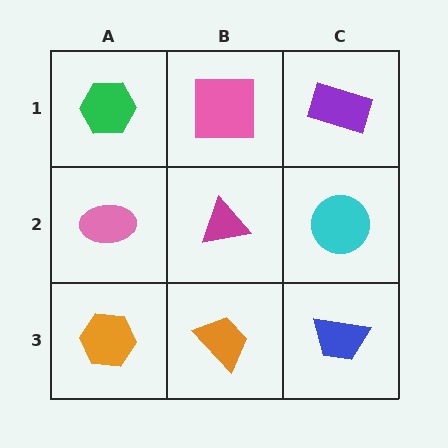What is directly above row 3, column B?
A magenta triangle.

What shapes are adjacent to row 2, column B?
A pink square (row 1, column B), an orange trapezoid (row 3, column B), a pink ellipse (row 2, column A), a cyan circle (row 2, column C).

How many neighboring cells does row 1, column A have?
2.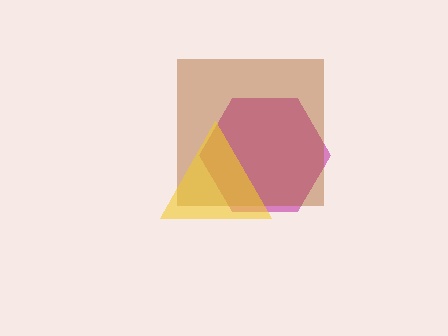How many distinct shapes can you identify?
There are 3 distinct shapes: a magenta hexagon, a brown square, a yellow triangle.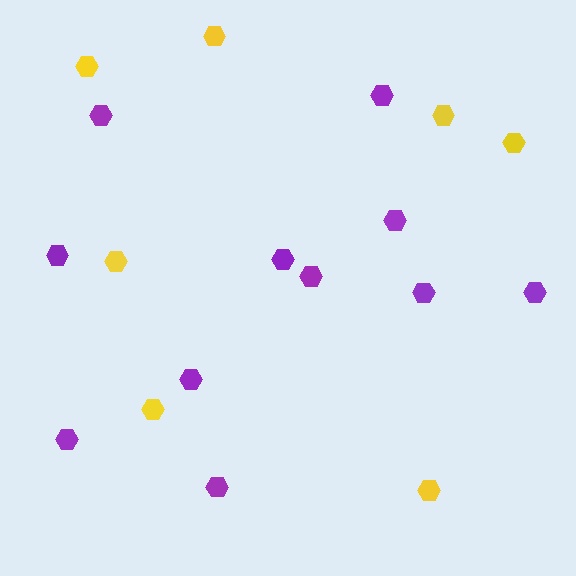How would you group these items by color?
There are 2 groups: one group of yellow hexagons (7) and one group of purple hexagons (11).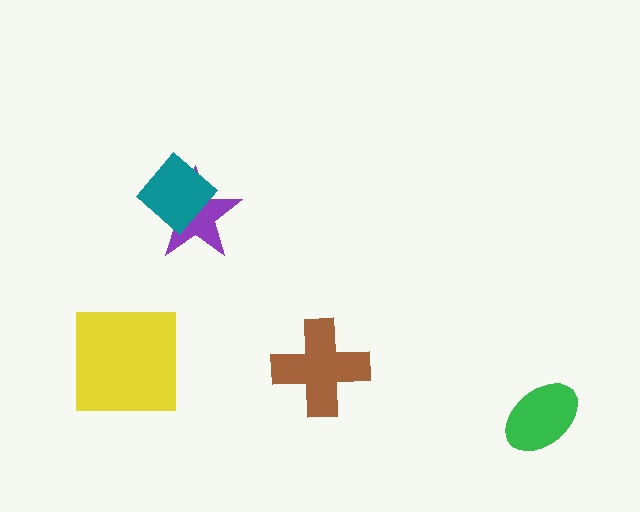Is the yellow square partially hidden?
No, no other shape covers it.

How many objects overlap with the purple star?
1 object overlaps with the purple star.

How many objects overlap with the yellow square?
0 objects overlap with the yellow square.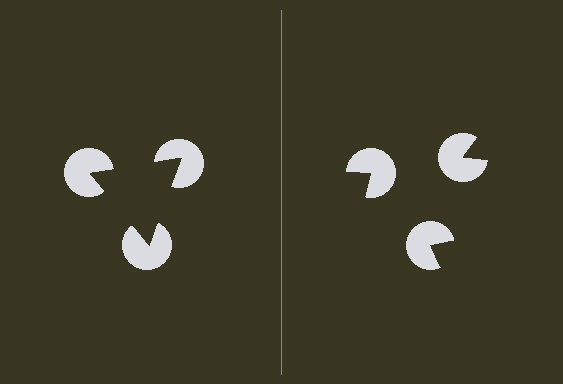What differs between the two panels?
The pac-man discs are positioned identically on both sides; only the wedge orientations differ. On the left they align to a triangle; on the right they are misaligned.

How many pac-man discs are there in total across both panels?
6 — 3 on each side.